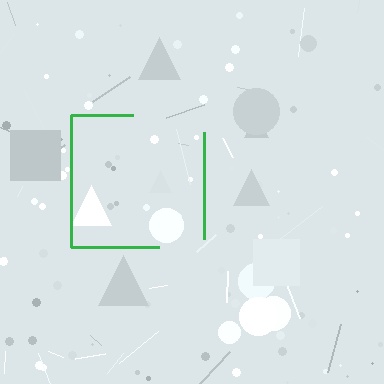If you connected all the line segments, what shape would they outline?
They would outline a square.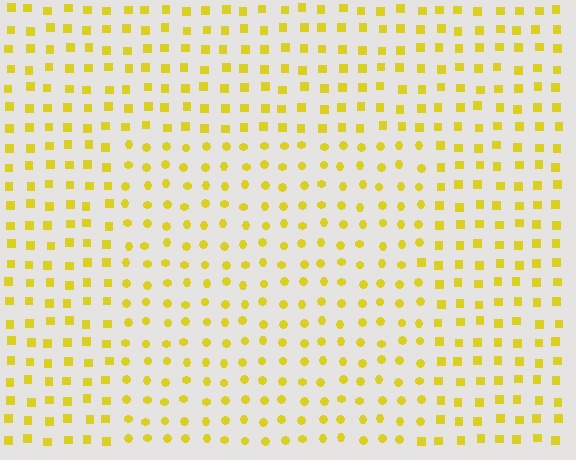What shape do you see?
I see a rectangle.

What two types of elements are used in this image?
The image uses circles inside the rectangle region and squares outside it.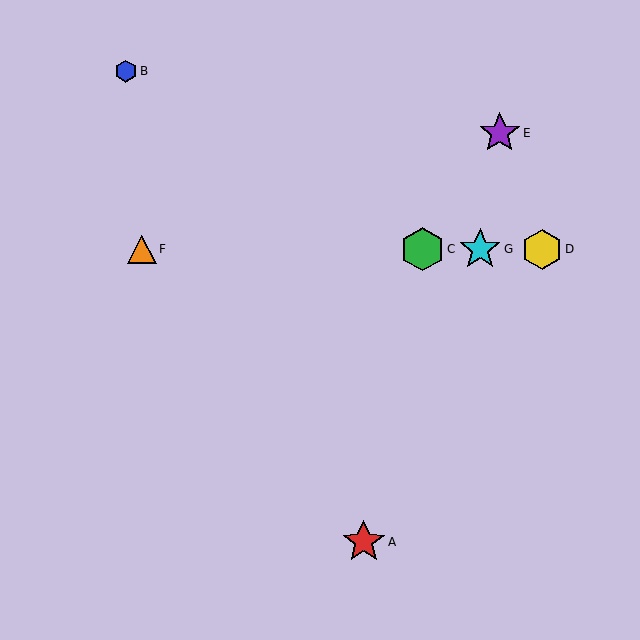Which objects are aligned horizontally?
Objects C, D, F, G are aligned horizontally.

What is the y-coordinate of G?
Object G is at y≈249.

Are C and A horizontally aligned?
No, C is at y≈249 and A is at y≈542.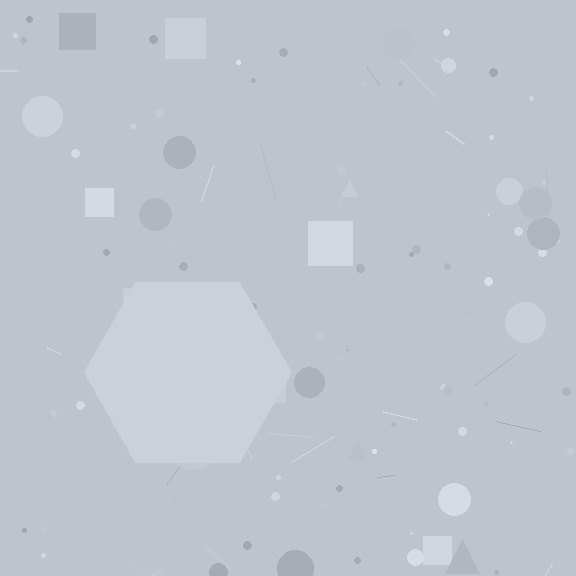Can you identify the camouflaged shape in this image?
The camouflaged shape is a hexagon.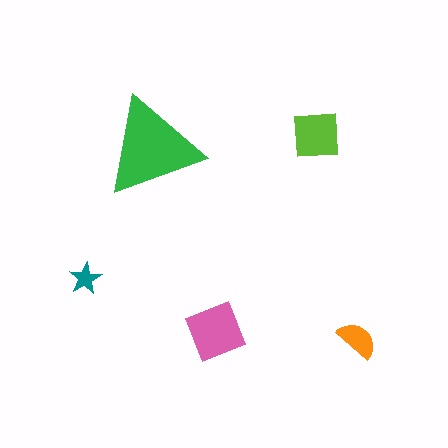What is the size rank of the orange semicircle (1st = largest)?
4th.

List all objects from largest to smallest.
The green triangle, the pink square, the lime square, the orange semicircle, the teal star.